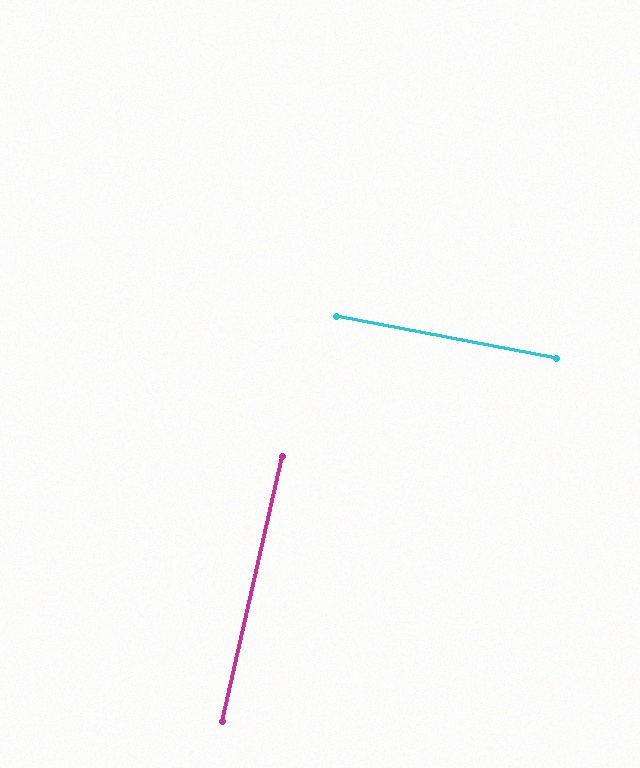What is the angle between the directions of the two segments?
Approximately 88 degrees.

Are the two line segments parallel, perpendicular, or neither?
Perpendicular — they meet at approximately 88°.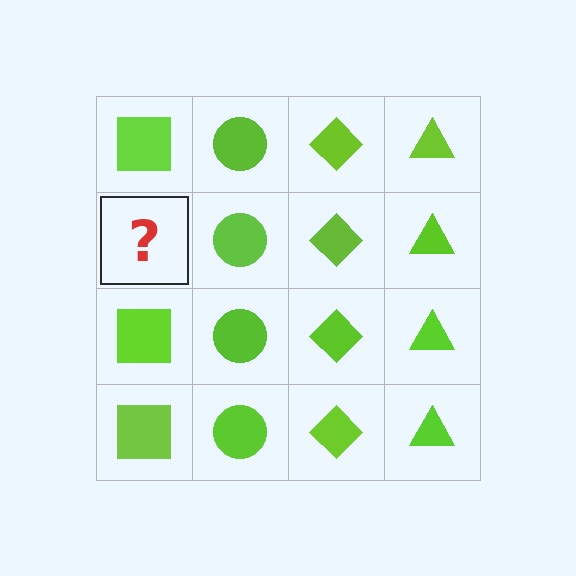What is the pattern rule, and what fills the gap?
The rule is that each column has a consistent shape. The gap should be filled with a lime square.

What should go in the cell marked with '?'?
The missing cell should contain a lime square.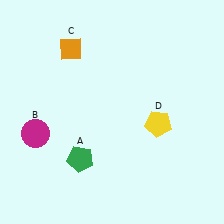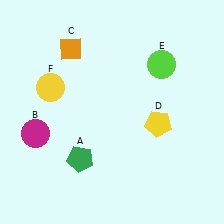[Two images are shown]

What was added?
A lime circle (E), a yellow circle (F) were added in Image 2.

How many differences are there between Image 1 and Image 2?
There are 2 differences between the two images.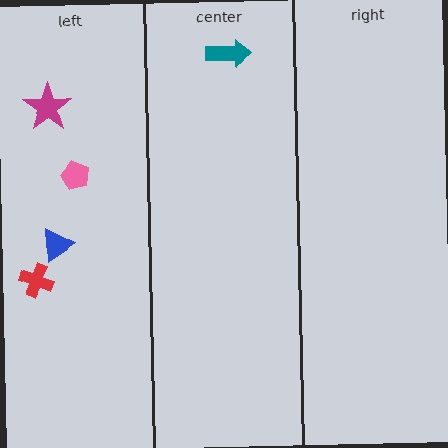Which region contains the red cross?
The left region.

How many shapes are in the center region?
1.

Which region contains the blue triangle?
The left region.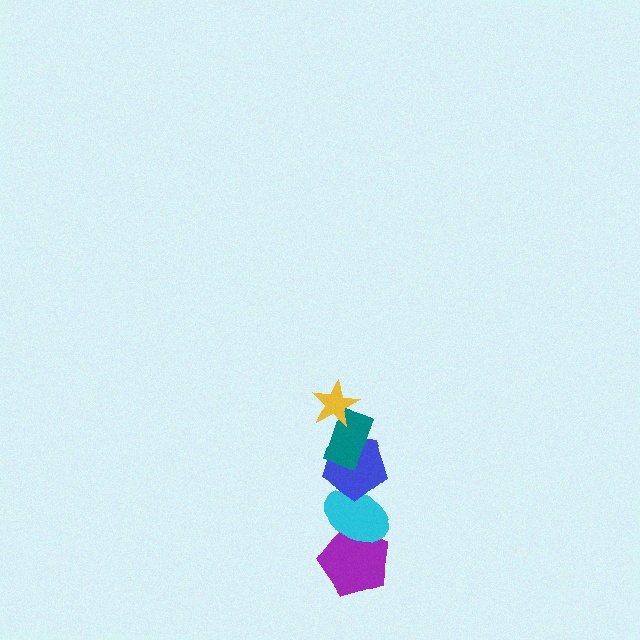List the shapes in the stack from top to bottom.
From top to bottom: the yellow star, the teal rectangle, the blue pentagon, the cyan ellipse, the purple pentagon.